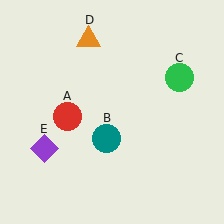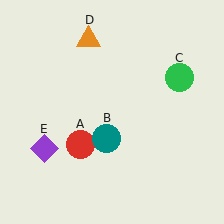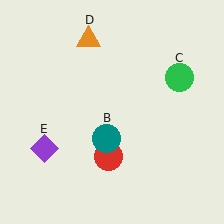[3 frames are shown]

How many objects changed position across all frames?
1 object changed position: red circle (object A).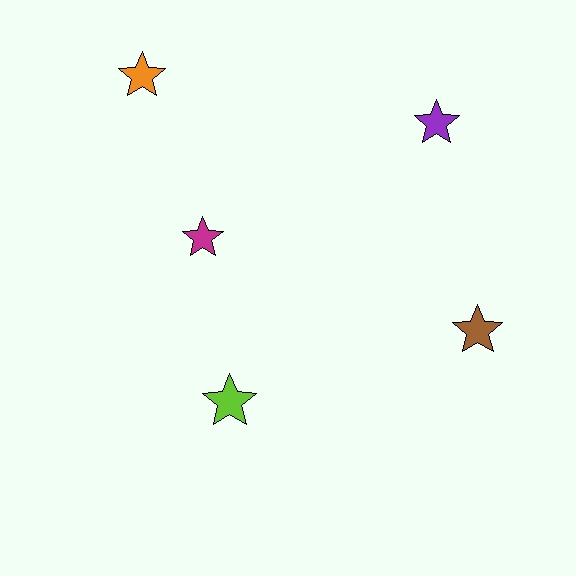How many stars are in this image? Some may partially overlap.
There are 5 stars.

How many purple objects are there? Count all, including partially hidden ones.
There is 1 purple object.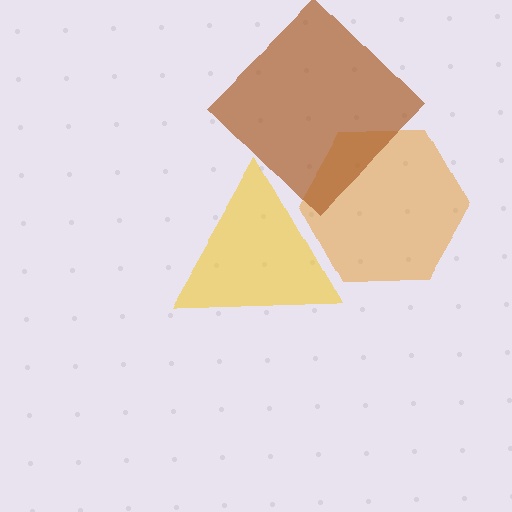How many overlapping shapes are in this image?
There are 3 overlapping shapes in the image.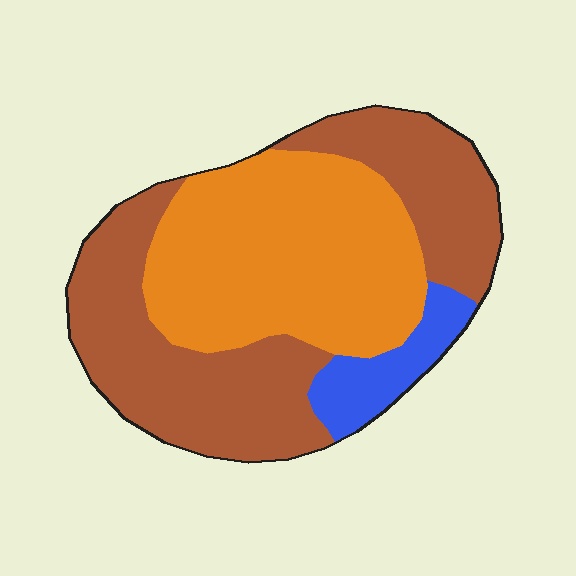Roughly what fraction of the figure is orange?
Orange takes up between a quarter and a half of the figure.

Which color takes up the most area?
Brown, at roughly 50%.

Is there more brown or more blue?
Brown.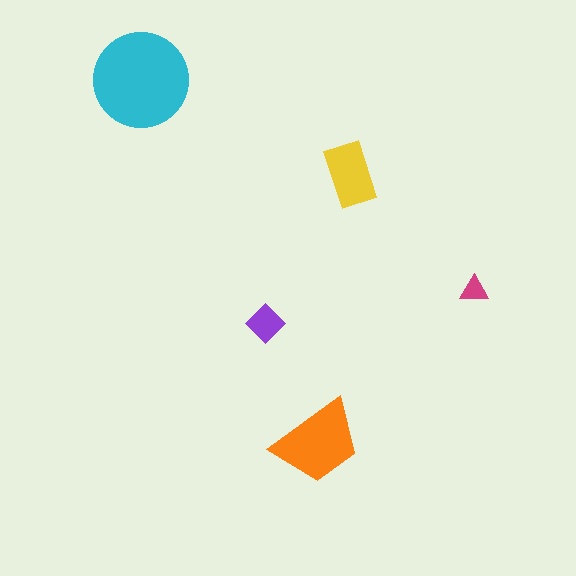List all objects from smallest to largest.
The magenta triangle, the purple diamond, the yellow rectangle, the orange trapezoid, the cyan circle.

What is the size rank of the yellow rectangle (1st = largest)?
3rd.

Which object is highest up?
The cyan circle is topmost.